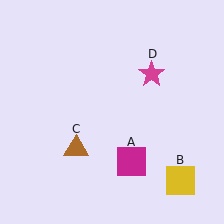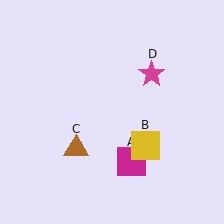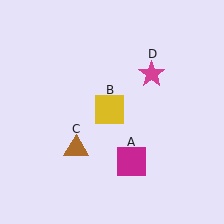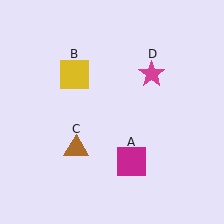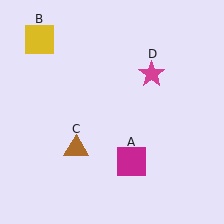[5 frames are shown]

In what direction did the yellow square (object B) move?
The yellow square (object B) moved up and to the left.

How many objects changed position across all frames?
1 object changed position: yellow square (object B).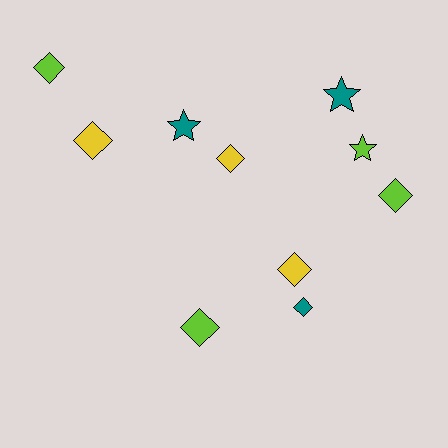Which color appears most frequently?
Lime, with 4 objects.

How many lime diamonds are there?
There are 3 lime diamonds.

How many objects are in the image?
There are 10 objects.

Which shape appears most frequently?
Diamond, with 7 objects.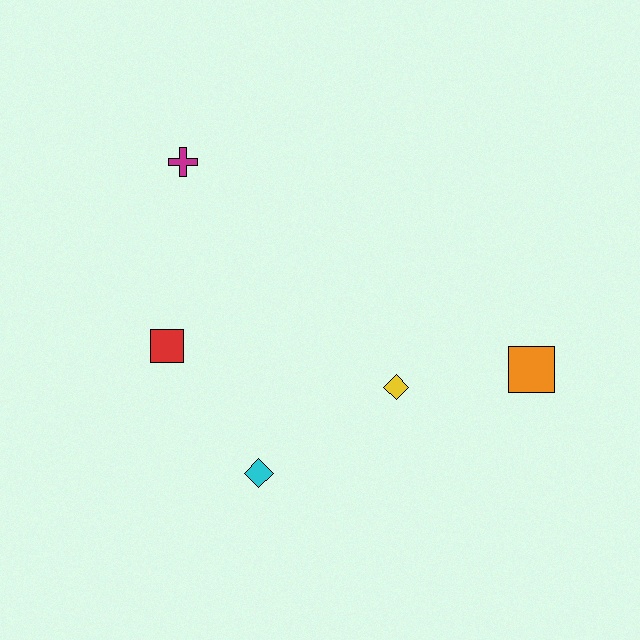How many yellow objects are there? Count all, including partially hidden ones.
There is 1 yellow object.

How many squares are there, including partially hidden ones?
There are 2 squares.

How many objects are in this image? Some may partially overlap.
There are 5 objects.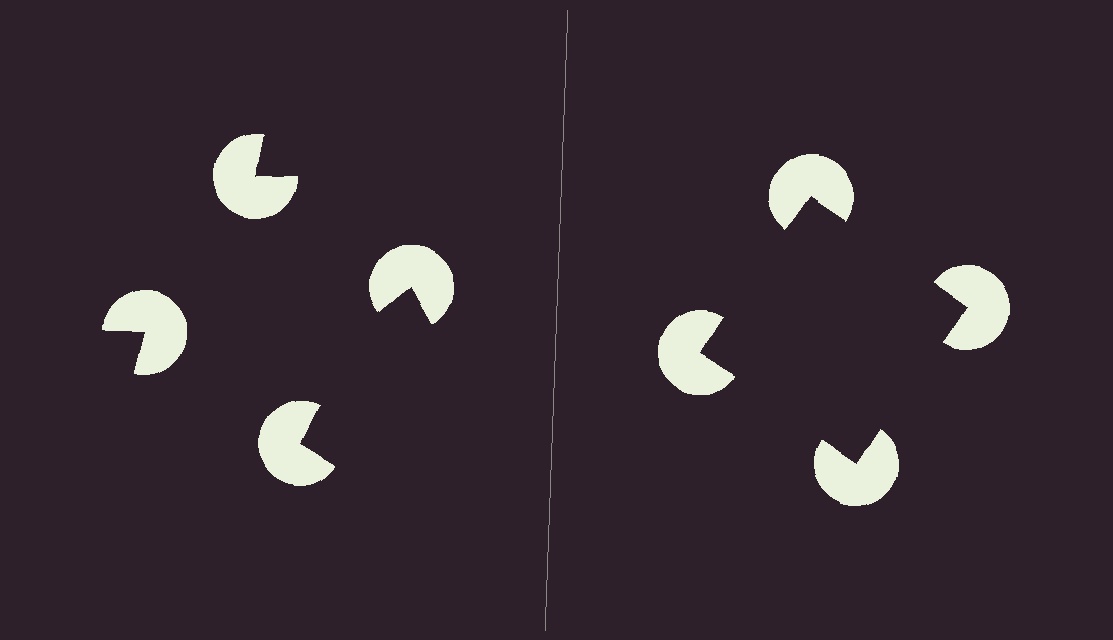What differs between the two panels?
The pac-man discs are positioned identically on both sides; only the wedge orientations differ. On the right they align to a square; on the left they are misaligned.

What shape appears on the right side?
An illusory square.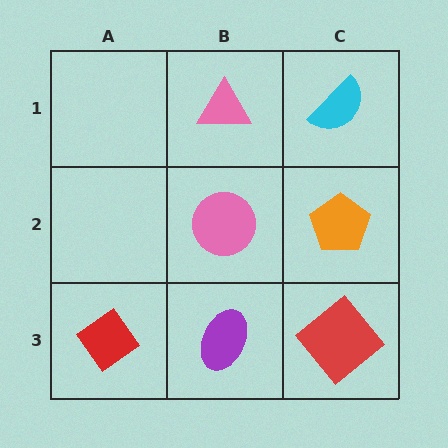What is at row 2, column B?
A pink circle.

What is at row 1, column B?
A pink triangle.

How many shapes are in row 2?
2 shapes.